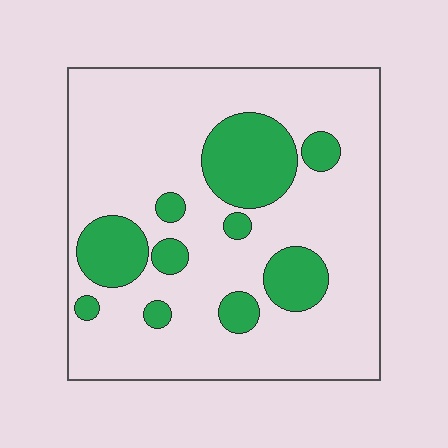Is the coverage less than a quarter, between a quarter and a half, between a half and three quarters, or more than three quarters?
Less than a quarter.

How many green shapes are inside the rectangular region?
10.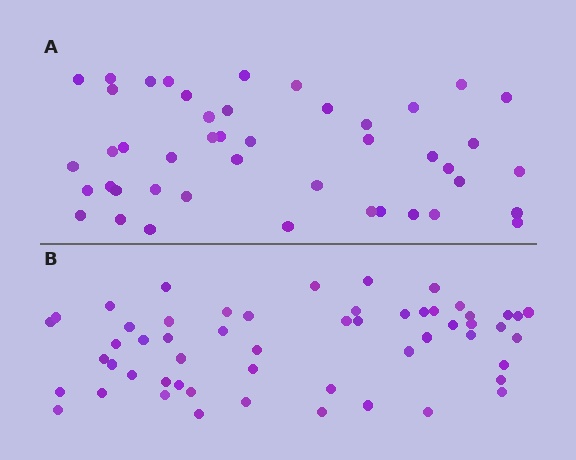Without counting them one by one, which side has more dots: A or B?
Region B (the bottom region) has more dots.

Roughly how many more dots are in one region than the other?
Region B has roughly 10 or so more dots than region A.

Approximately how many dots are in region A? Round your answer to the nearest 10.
About 40 dots. (The exact count is 45, which rounds to 40.)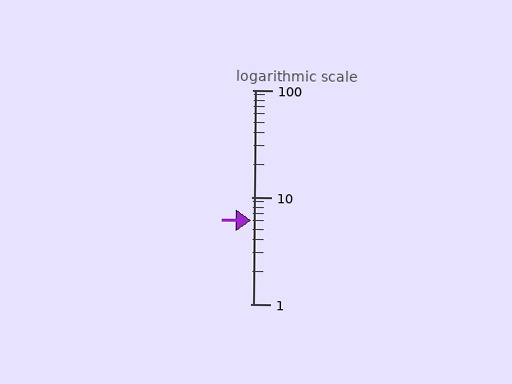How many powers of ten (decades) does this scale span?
The scale spans 2 decades, from 1 to 100.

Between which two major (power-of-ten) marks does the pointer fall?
The pointer is between 1 and 10.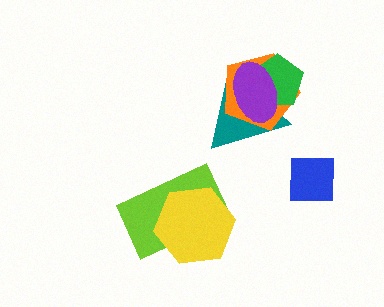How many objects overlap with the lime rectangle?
1 object overlaps with the lime rectangle.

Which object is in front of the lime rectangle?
The yellow hexagon is in front of the lime rectangle.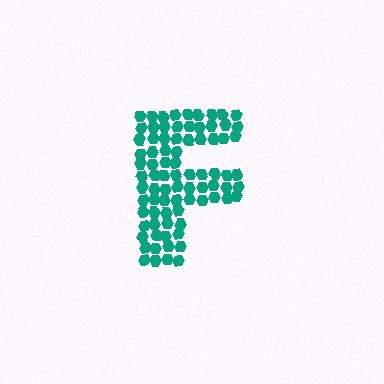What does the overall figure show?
The overall figure shows the letter F.